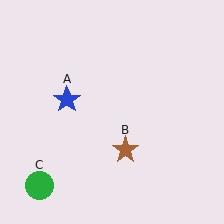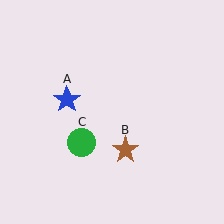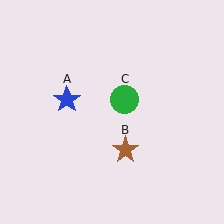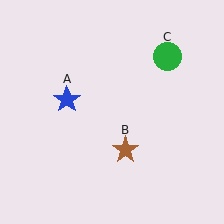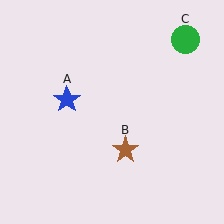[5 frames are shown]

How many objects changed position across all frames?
1 object changed position: green circle (object C).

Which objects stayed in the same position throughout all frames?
Blue star (object A) and brown star (object B) remained stationary.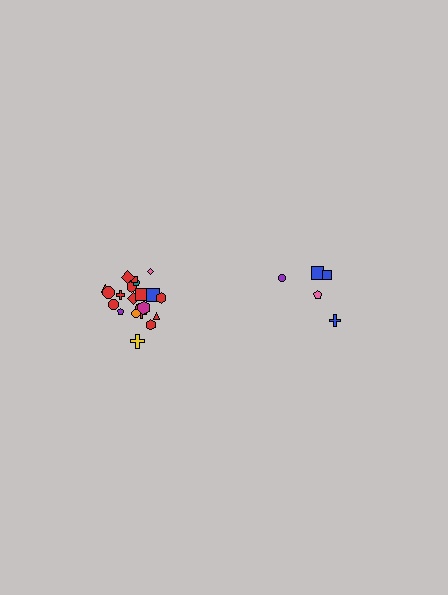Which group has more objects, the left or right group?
The left group.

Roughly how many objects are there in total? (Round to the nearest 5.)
Roughly 25 objects in total.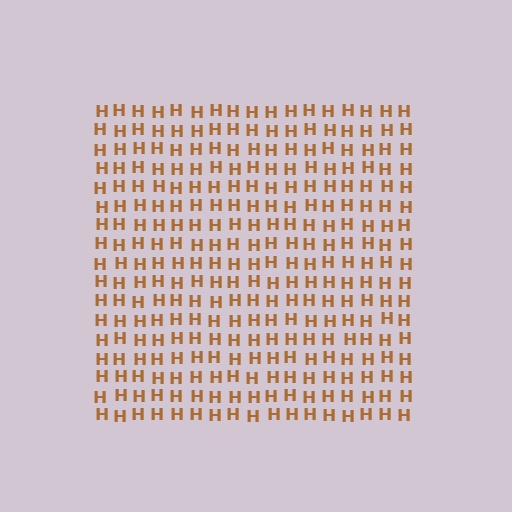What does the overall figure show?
The overall figure shows a square.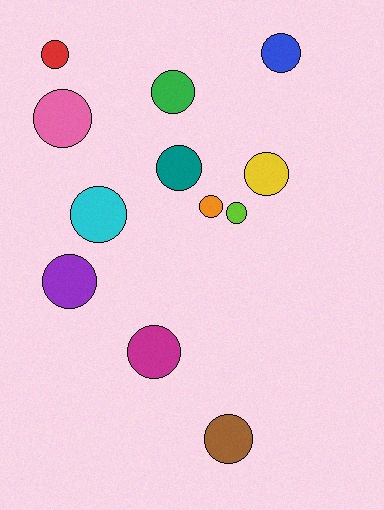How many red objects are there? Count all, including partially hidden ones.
There is 1 red object.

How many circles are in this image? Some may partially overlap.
There are 12 circles.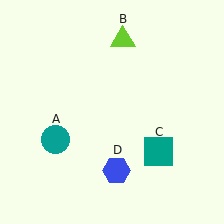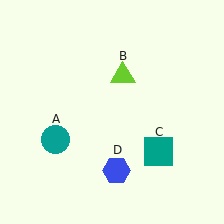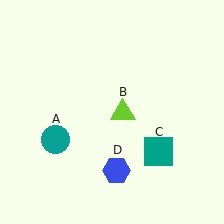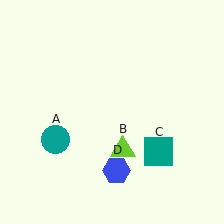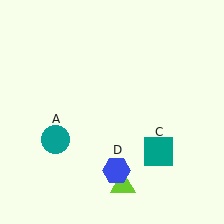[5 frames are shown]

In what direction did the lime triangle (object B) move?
The lime triangle (object B) moved down.